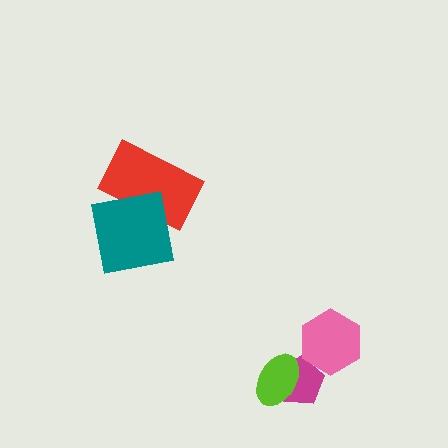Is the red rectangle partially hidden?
Yes, it is partially covered by another shape.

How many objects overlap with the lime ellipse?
1 object overlaps with the lime ellipse.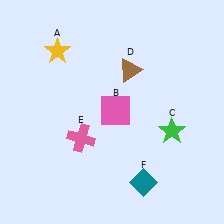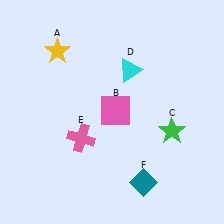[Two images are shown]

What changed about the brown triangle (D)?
In Image 1, D is brown. In Image 2, it changed to cyan.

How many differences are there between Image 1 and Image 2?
There is 1 difference between the two images.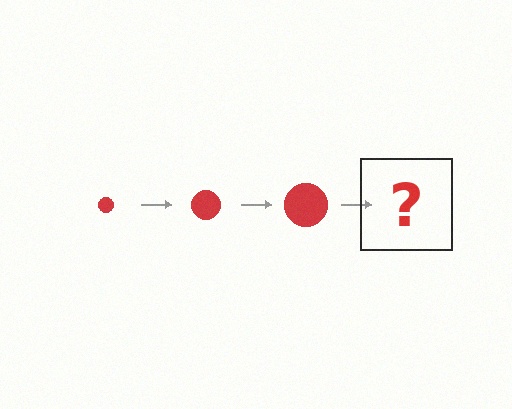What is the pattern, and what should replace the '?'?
The pattern is that the circle gets progressively larger each step. The '?' should be a red circle, larger than the previous one.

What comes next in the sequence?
The next element should be a red circle, larger than the previous one.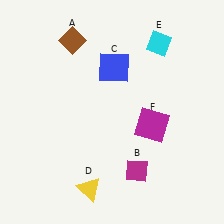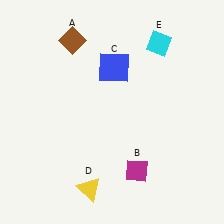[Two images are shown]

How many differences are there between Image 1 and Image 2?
There is 1 difference between the two images.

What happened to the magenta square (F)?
The magenta square (F) was removed in Image 2. It was in the bottom-right area of Image 1.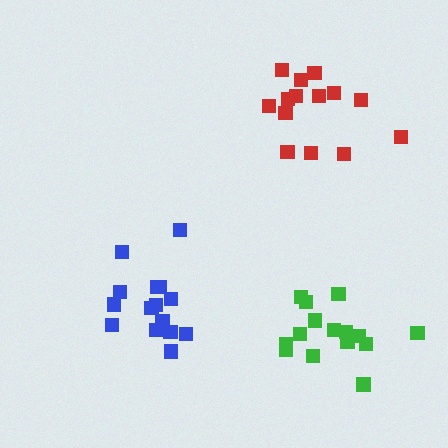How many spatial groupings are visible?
There are 3 spatial groupings.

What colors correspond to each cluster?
The clusters are colored: red, green, blue.